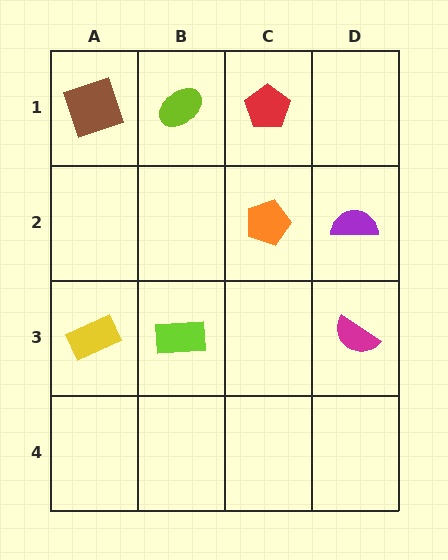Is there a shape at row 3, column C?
No, that cell is empty.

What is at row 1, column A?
A brown square.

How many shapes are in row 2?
2 shapes.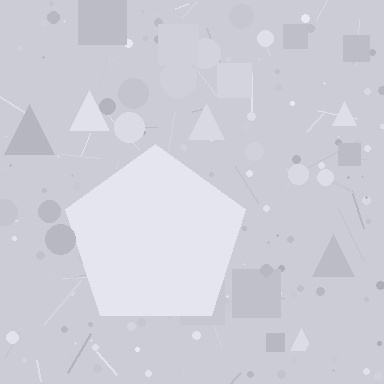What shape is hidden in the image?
A pentagon is hidden in the image.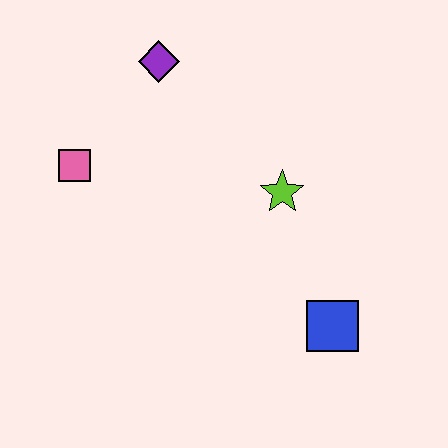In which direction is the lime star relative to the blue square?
The lime star is above the blue square.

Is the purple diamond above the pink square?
Yes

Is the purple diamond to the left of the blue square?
Yes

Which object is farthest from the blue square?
The purple diamond is farthest from the blue square.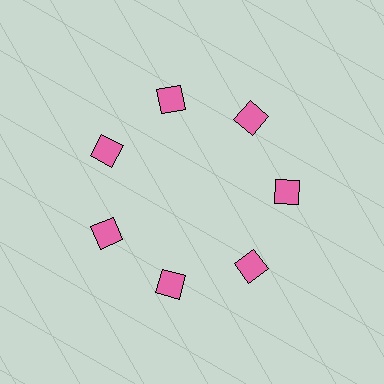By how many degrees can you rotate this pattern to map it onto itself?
The pattern maps onto itself every 51 degrees of rotation.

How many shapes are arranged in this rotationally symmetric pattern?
There are 7 shapes, arranged in 7 groups of 1.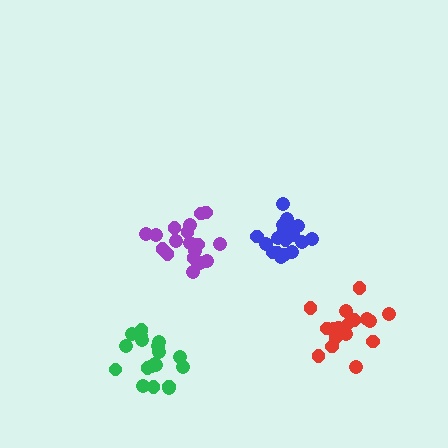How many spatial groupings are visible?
There are 4 spatial groupings.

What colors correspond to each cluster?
The clusters are colored: red, green, blue, purple.